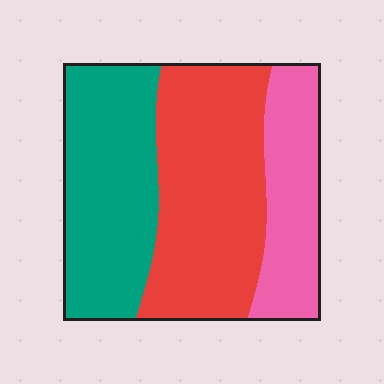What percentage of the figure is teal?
Teal covers roughly 35% of the figure.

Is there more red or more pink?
Red.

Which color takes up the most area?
Red, at roughly 40%.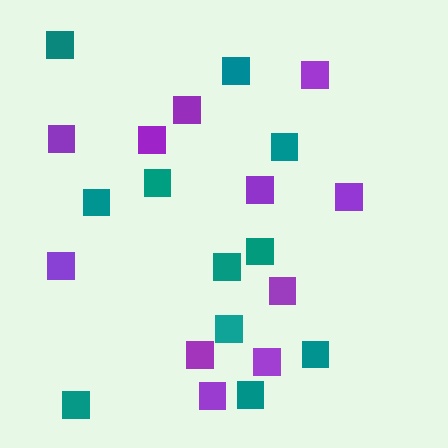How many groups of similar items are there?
There are 2 groups: one group of purple squares (11) and one group of teal squares (11).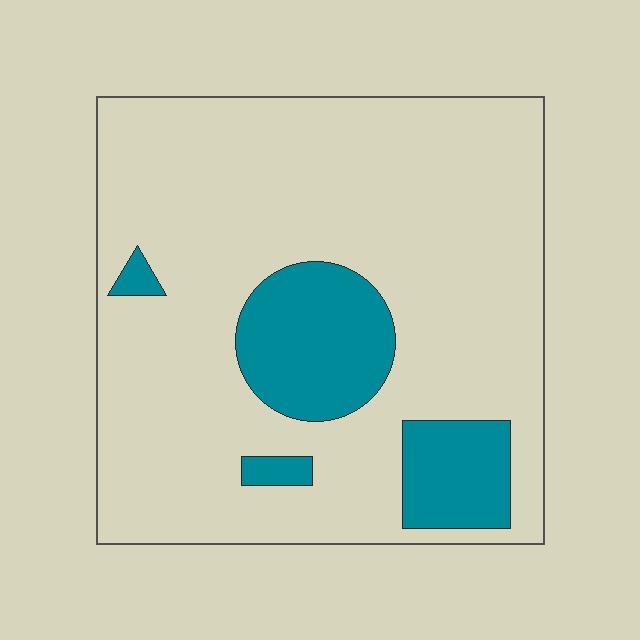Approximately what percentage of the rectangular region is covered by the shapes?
Approximately 20%.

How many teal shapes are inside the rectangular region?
4.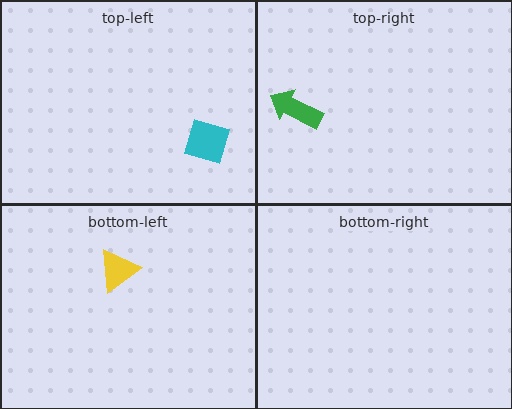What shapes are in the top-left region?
The cyan diamond.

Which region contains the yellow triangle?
The bottom-left region.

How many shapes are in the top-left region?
1.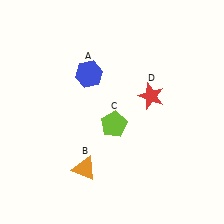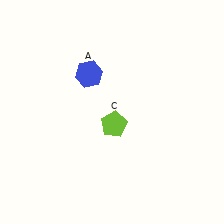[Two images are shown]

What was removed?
The orange triangle (B), the red star (D) were removed in Image 2.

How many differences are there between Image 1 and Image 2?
There are 2 differences between the two images.